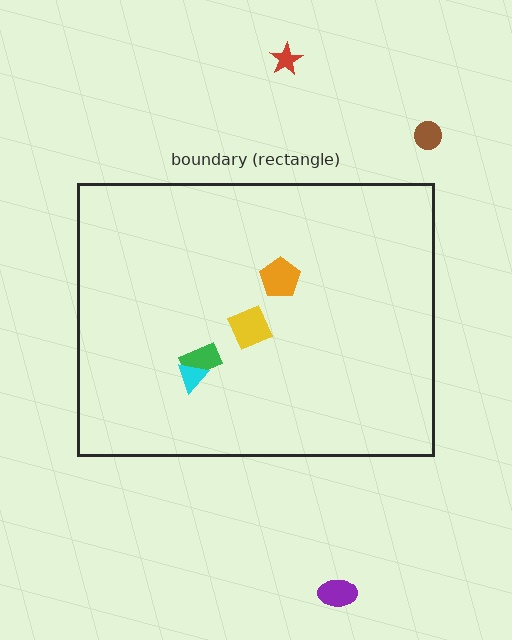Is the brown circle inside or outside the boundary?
Outside.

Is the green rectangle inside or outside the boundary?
Inside.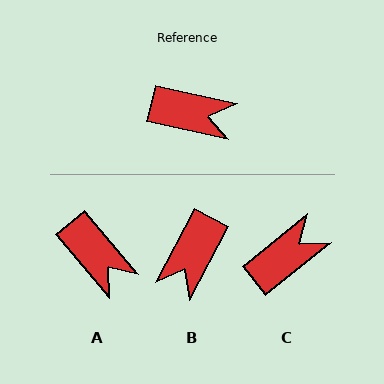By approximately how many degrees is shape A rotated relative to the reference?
Approximately 37 degrees clockwise.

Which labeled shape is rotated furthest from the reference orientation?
B, about 105 degrees away.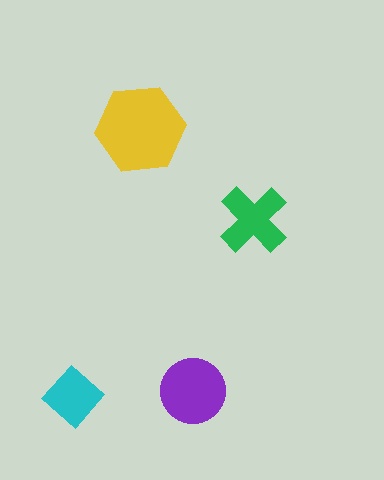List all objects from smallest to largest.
The cyan diamond, the green cross, the purple circle, the yellow hexagon.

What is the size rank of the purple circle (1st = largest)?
2nd.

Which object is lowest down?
The cyan diamond is bottommost.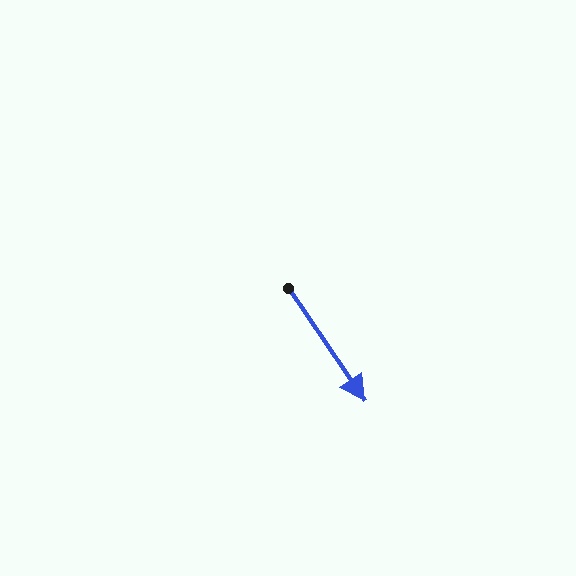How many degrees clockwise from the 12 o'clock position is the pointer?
Approximately 146 degrees.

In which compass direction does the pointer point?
Southeast.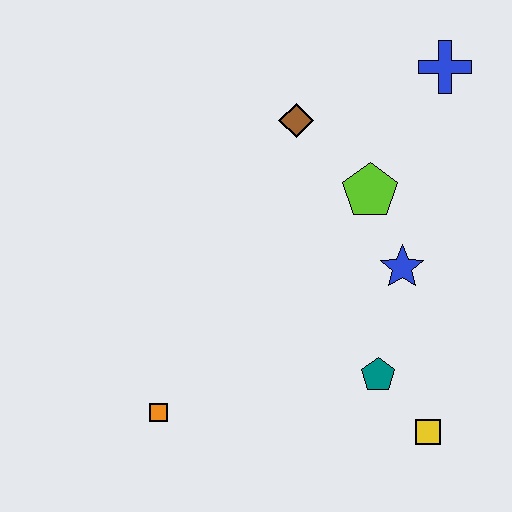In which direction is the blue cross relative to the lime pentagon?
The blue cross is above the lime pentagon.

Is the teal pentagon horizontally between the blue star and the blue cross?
No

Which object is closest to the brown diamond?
The lime pentagon is closest to the brown diamond.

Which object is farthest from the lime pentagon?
The orange square is farthest from the lime pentagon.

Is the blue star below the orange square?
No